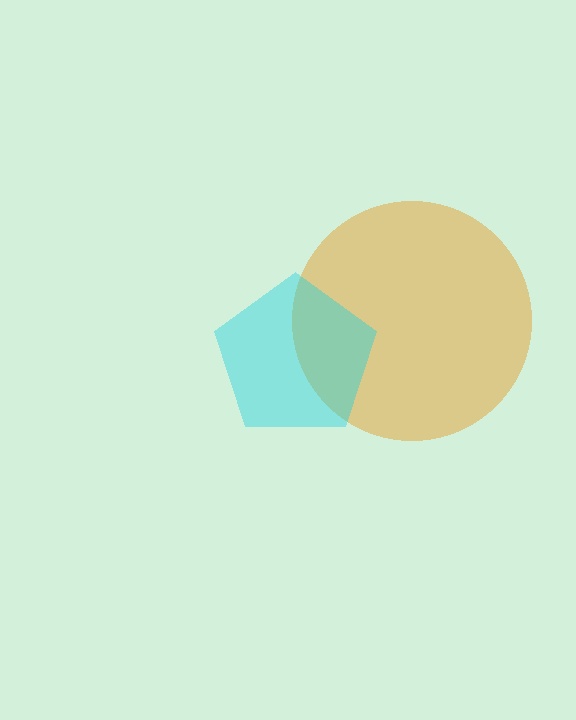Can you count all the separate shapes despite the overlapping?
Yes, there are 2 separate shapes.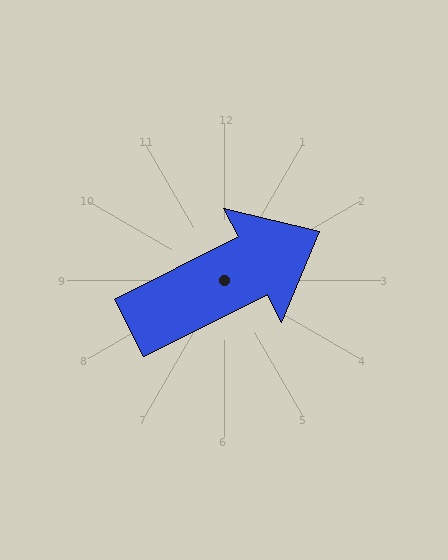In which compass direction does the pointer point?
Northeast.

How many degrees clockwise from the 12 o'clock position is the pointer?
Approximately 63 degrees.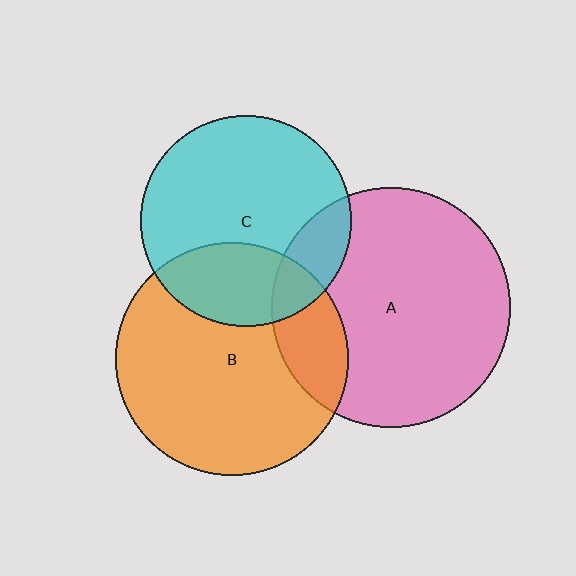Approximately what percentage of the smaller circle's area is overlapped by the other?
Approximately 15%.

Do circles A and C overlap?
Yes.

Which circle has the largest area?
Circle A (pink).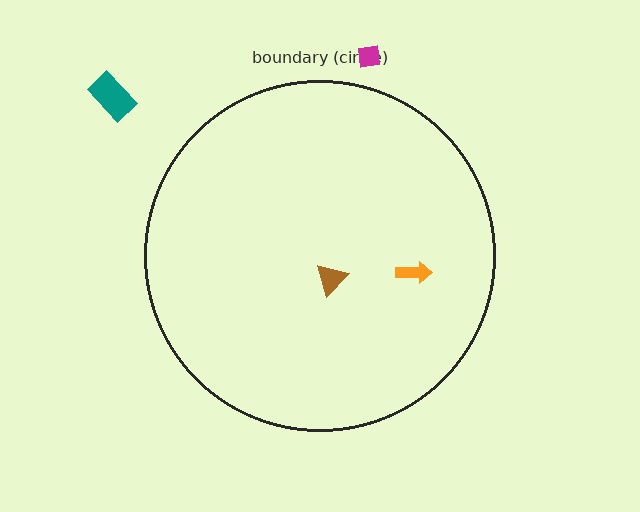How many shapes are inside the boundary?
2 inside, 2 outside.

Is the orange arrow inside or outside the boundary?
Inside.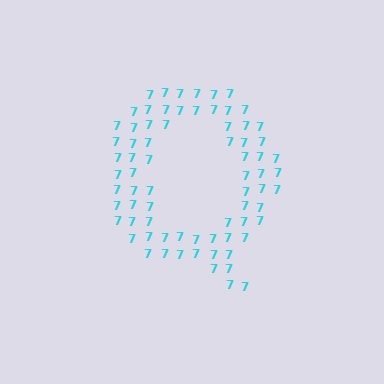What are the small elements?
The small elements are digit 7's.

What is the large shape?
The large shape is the letter Q.